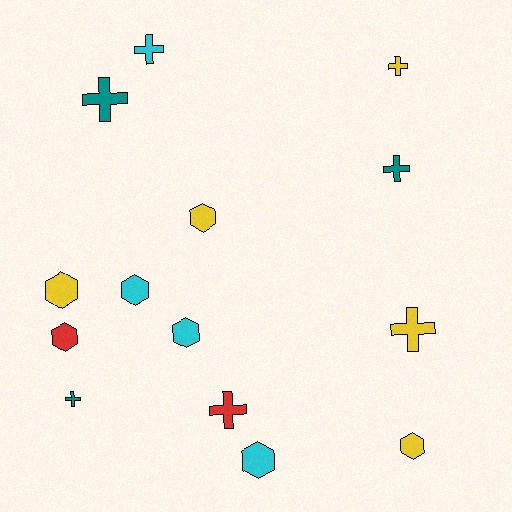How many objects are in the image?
There are 14 objects.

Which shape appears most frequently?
Hexagon, with 7 objects.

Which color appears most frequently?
Yellow, with 5 objects.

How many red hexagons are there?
There is 1 red hexagon.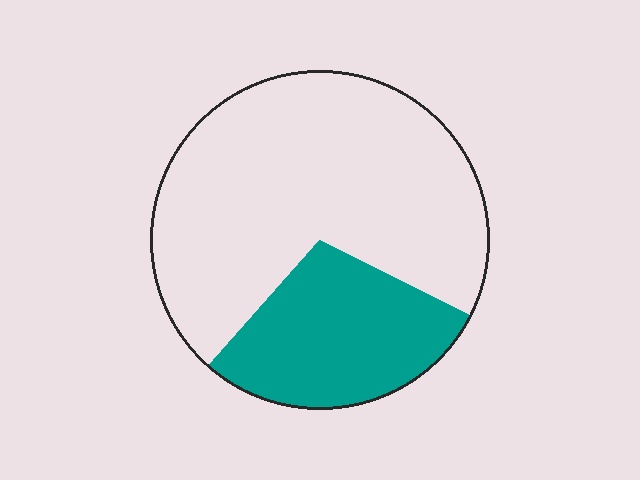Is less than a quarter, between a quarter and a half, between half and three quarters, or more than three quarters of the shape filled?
Between a quarter and a half.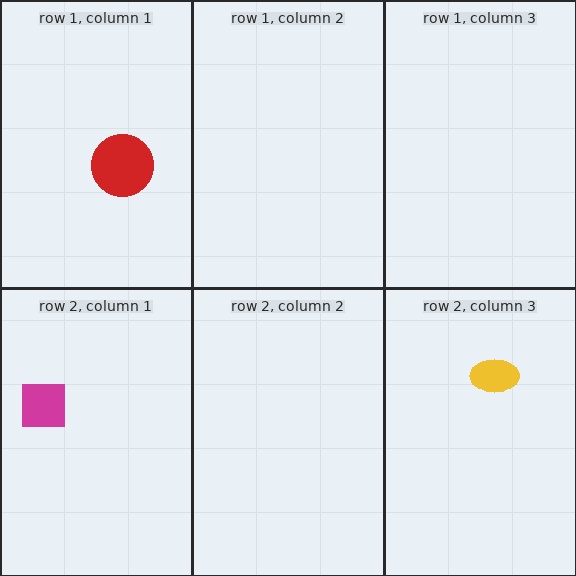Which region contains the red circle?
The row 1, column 1 region.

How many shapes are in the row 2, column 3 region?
1.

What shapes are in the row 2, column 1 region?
The magenta square.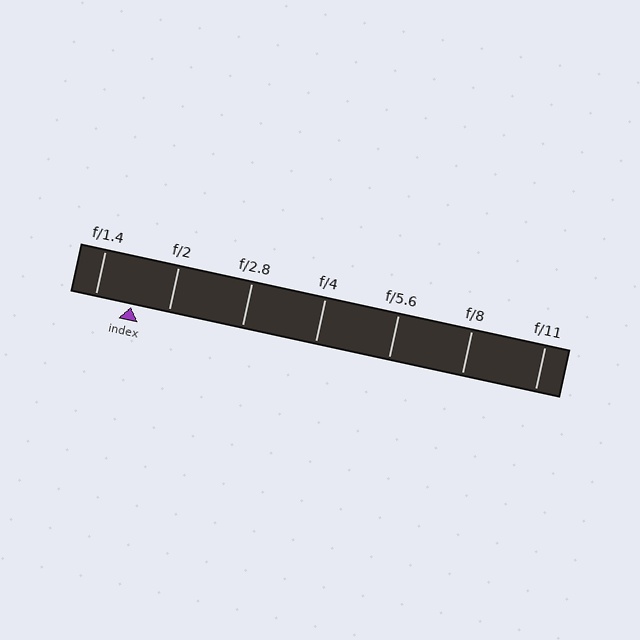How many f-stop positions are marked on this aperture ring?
There are 7 f-stop positions marked.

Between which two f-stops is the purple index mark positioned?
The index mark is between f/1.4 and f/2.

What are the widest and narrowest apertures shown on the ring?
The widest aperture shown is f/1.4 and the narrowest is f/11.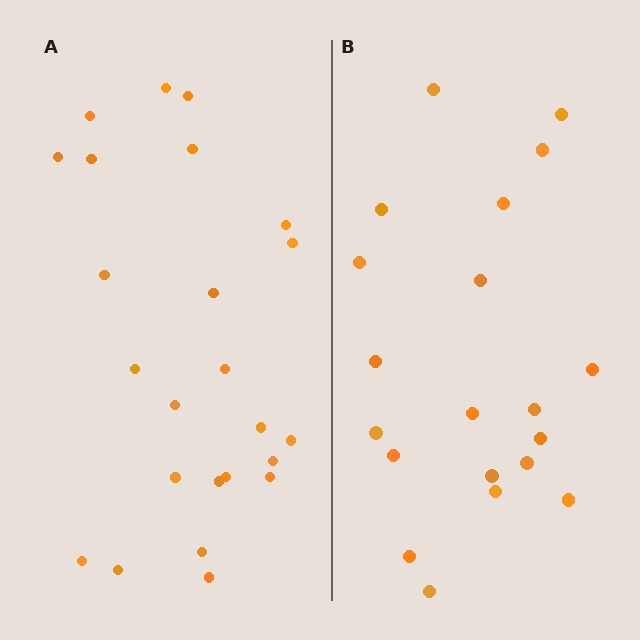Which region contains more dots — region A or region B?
Region A (the left region) has more dots.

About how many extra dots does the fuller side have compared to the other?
Region A has about 4 more dots than region B.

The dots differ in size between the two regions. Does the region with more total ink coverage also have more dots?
No. Region B has more total ink coverage because its dots are larger, but region A actually contains more individual dots. Total area can be misleading — the number of items is what matters here.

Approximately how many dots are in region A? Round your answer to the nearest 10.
About 20 dots. (The exact count is 24, which rounds to 20.)